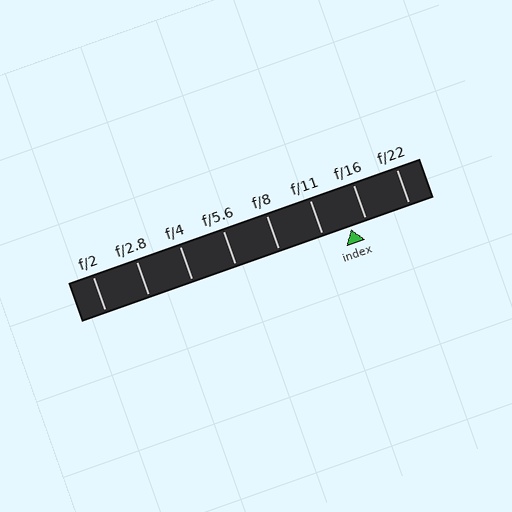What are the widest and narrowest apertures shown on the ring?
The widest aperture shown is f/2 and the narrowest is f/22.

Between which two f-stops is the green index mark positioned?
The index mark is between f/11 and f/16.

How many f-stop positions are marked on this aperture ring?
There are 8 f-stop positions marked.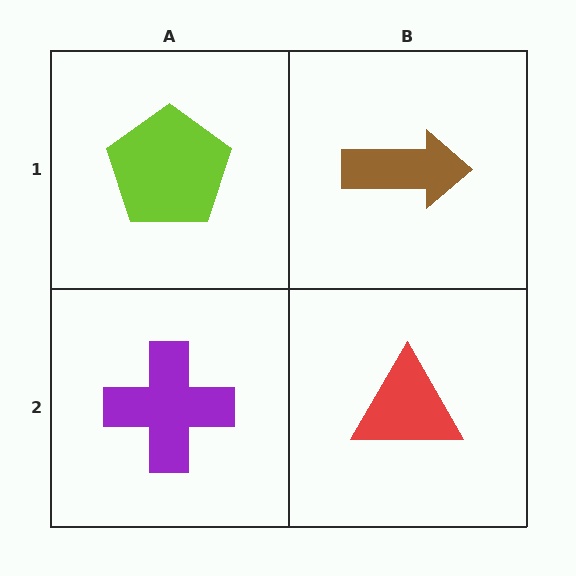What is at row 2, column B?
A red triangle.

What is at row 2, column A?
A purple cross.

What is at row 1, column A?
A lime pentagon.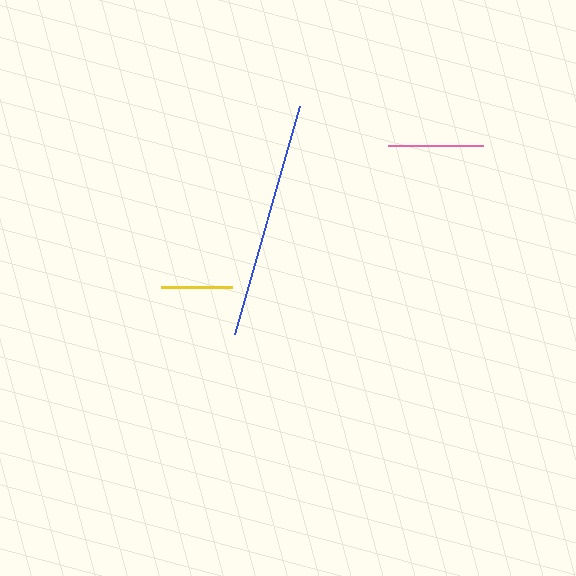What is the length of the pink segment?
The pink segment is approximately 94 pixels long.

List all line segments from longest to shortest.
From longest to shortest: blue, pink, yellow.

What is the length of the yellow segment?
The yellow segment is approximately 72 pixels long.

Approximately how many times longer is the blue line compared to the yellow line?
The blue line is approximately 3.3 times the length of the yellow line.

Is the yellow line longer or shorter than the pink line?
The pink line is longer than the yellow line.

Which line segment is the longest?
The blue line is the longest at approximately 237 pixels.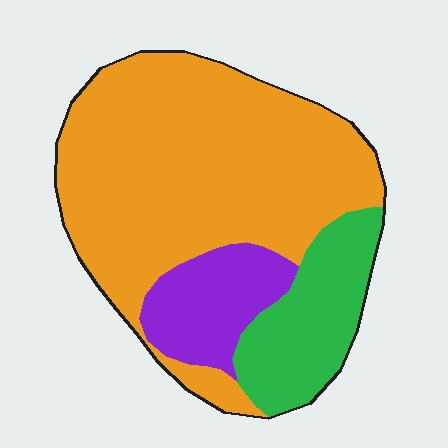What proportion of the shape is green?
Green takes up less than a quarter of the shape.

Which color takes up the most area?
Orange, at roughly 65%.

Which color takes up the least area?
Purple, at roughly 15%.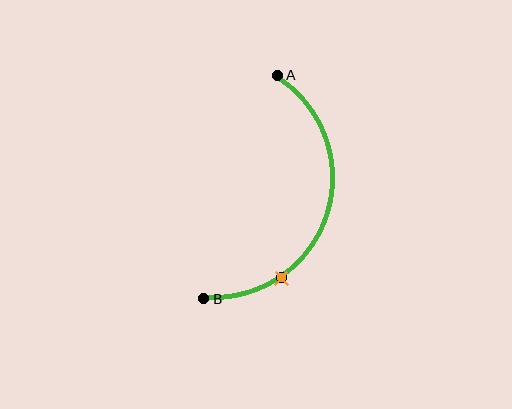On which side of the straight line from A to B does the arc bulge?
The arc bulges to the right of the straight line connecting A and B.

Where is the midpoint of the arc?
The arc midpoint is the point on the curve farthest from the straight line joining A and B. It sits to the right of that line.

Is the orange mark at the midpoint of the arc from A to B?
No. The orange mark lies on the arc but is closer to endpoint B. The arc midpoint would be at the point on the curve equidistant along the arc from both A and B.